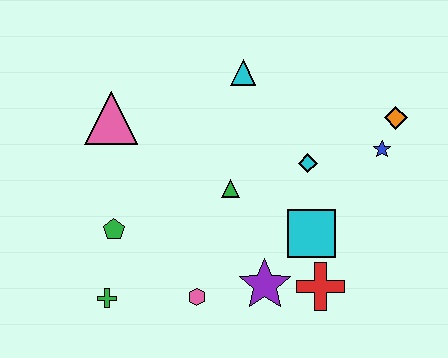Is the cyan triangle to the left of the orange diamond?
Yes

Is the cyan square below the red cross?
No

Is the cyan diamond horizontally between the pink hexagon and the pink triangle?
No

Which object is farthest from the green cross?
The orange diamond is farthest from the green cross.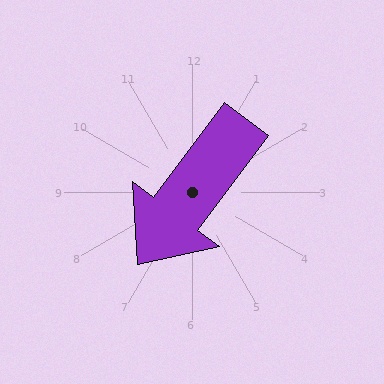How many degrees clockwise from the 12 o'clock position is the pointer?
Approximately 217 degrees.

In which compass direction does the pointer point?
Southwest.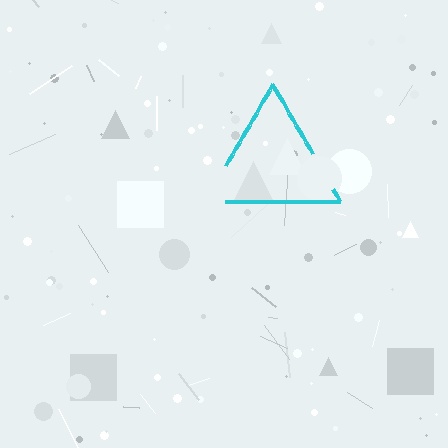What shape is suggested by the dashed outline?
The dashed outline suggests a triangle.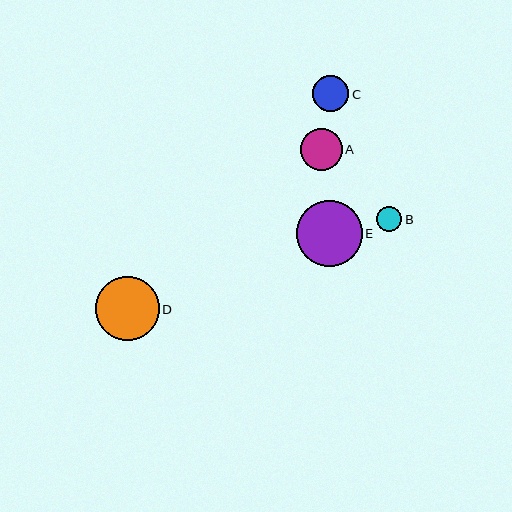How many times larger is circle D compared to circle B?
Circle D is approximately 2.5 times the size of circle B.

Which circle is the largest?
Circle E is the largest with a size of approximately 66 pixels.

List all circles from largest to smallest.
From largest to smallest: E, D, A, C, B.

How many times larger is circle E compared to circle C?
Circle E is approximately 1.8 times the size of circle C.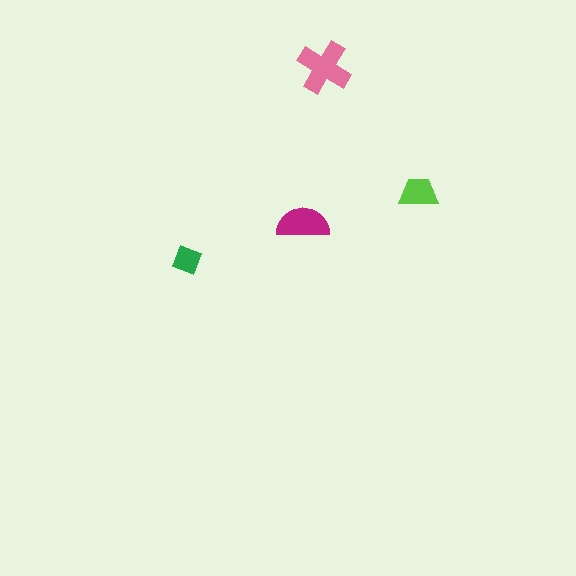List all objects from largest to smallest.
The pink cross, the magenta semicircle, the lime trapezoid, the green diamond.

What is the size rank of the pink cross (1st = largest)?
1st.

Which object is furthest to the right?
The lime trapezoid is rightmost.